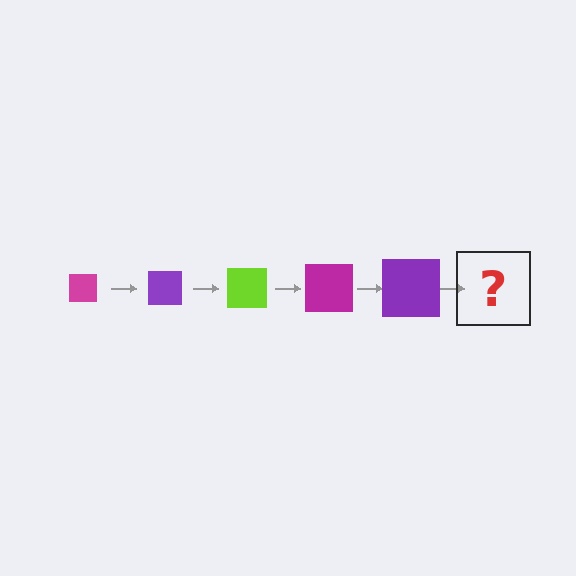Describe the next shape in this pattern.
It should be a lime square, larger than the previous one.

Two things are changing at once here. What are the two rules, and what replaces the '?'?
The two rules are that the square grows larger each step and the color cycles through magenta, purple, and lime. The '?' should be a lime square, larger than the previous one.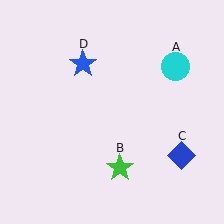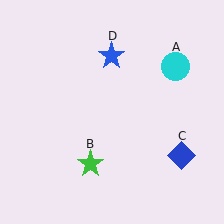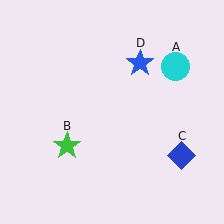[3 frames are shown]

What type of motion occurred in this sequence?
The green star (object B), blue star (object D) rotated clockwise around the center of the scene.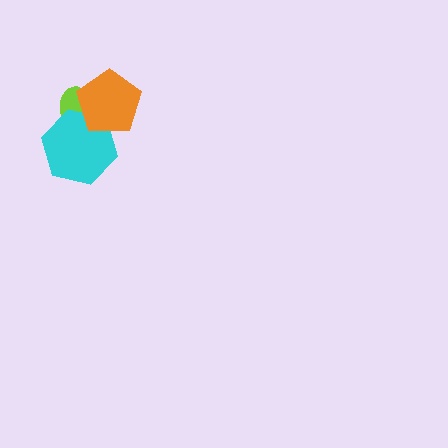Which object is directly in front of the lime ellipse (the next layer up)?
The cyan hexagon is directly in front of the lime ellipse.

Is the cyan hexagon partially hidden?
Yes, it is partially covered by another shape.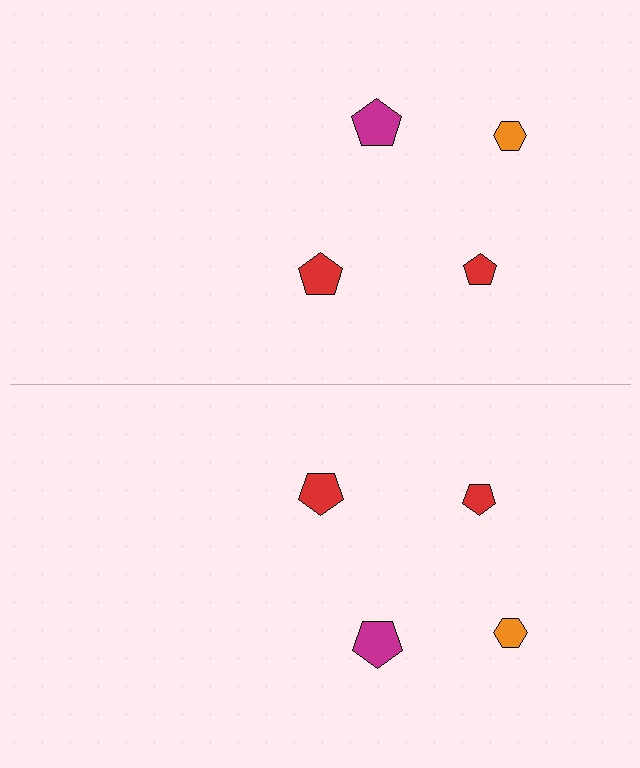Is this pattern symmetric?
Yes, this pattern has bilateral (reflection) symmetry.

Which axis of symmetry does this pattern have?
The pattern has a horizontal axis of symmetry running through the center of the image.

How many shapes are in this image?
There are 8 shapes in this image.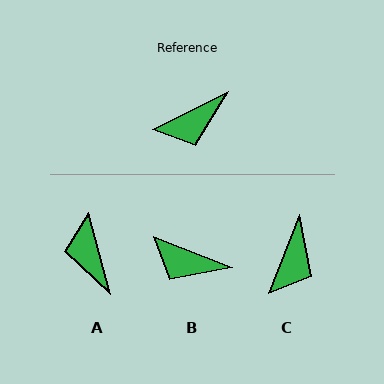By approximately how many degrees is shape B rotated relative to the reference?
Approximately 48 degrees clockwise.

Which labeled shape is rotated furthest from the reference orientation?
A, about 101 degrees away.